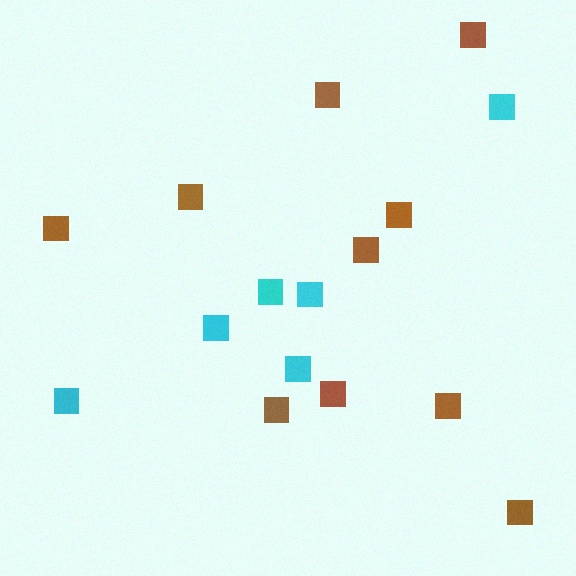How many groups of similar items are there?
There are 2 groups: one group of cyan squares (6) and one group of brown squares (10).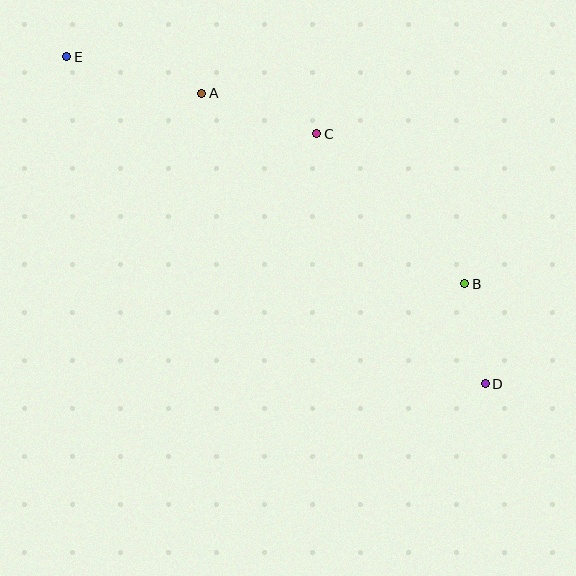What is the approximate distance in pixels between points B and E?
The distance between B and E is approximately 458 pixels.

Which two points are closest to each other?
Points B and D are closest to each other.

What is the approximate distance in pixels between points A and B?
The distance between A and B is approximately 325 pixels.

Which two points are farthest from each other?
Points D and E are farthest from each other.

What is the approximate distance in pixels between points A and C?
The distance between A and C is approximately 122 pixels.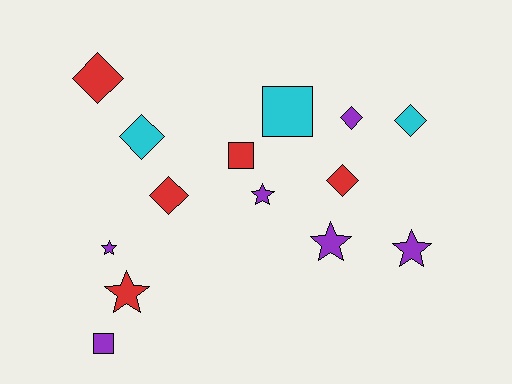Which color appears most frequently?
Purple, with 6 objects.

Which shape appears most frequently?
Diamond, with 6 objects.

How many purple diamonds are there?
There is 1 purple diamond.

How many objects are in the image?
There are 14 objects.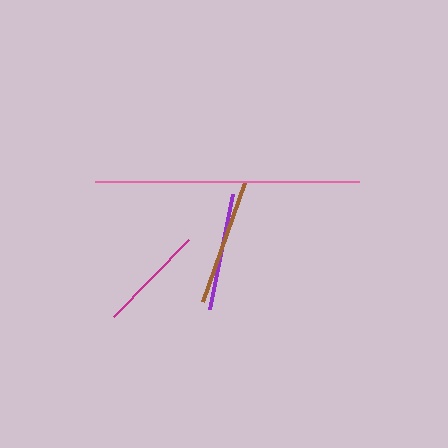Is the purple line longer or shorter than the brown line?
The brown line is longer than the purple line.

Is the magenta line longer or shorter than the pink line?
The pink line is longer than the magenta line.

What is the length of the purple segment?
The purple segment is approximately 118 pixels long.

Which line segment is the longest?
The pink line is the longest at approximately 263 pixels.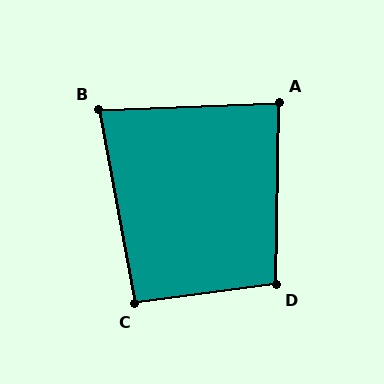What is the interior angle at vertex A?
Approximately 87 degrees (approximately right).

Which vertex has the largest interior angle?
D, at approximately 99 degrees.